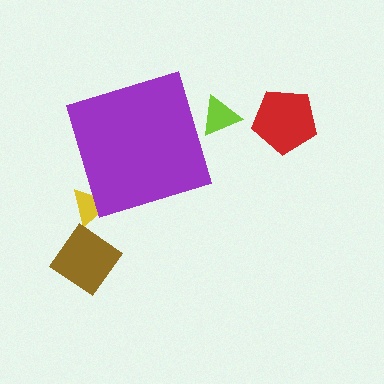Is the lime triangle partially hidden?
Yes, the lime triangle is partially hidden behind the purple diamond.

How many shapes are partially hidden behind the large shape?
2 shapes are partially hidden.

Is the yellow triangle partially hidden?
Yes, the yellow triangle is partially hidden behind the purple diamond.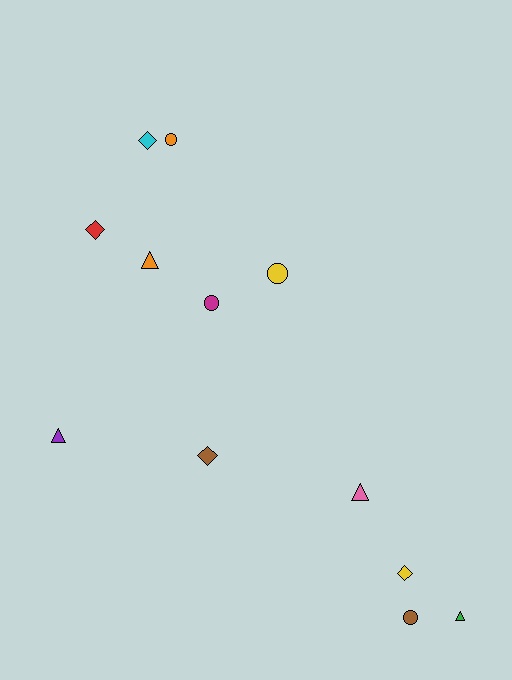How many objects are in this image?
There are 12 objects.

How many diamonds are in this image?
There are 4 diamonds.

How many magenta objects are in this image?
There is 1 magenta object.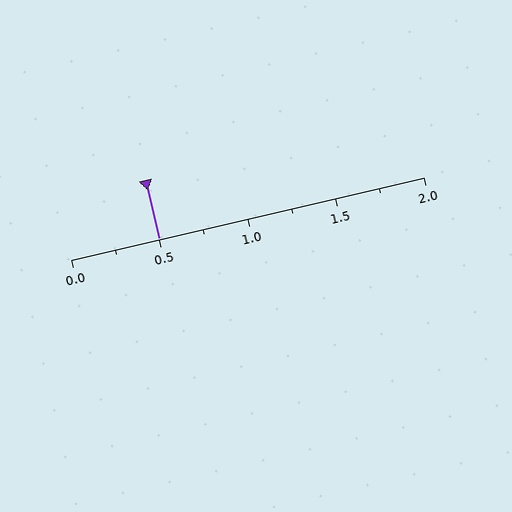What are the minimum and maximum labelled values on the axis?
The axis runs from 0.0 to 2.0.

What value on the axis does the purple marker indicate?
The marker indicates approximately 0.5.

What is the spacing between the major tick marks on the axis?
The major ticks are spaced 0.5 apart.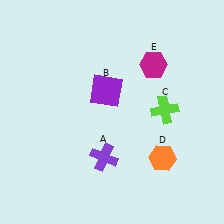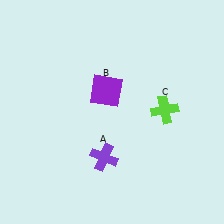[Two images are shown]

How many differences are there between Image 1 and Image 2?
There are 2 differences between the two images.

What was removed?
The orange hexagon (D), the magenta hexagon (E) were removed in Image 2.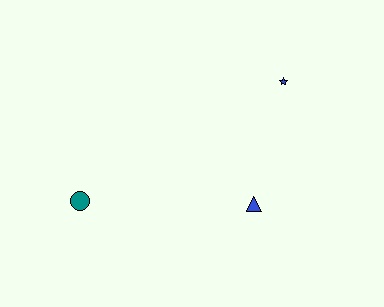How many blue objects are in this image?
There are 2 blue objects.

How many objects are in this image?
There are 3 objects.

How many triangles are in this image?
There is 1 triangle.